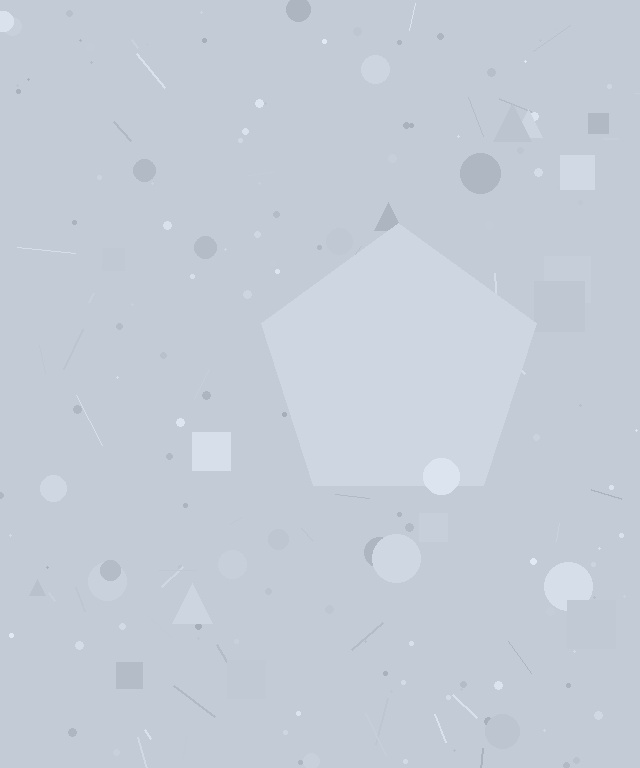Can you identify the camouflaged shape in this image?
The camouflaged shape is a pentagon.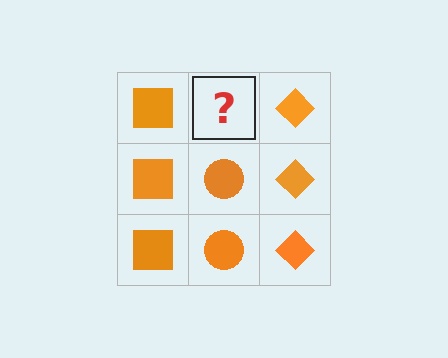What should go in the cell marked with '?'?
The missing cell should contain an orange circle.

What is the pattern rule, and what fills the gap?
The rule is that each column has a consistent shape. The gap should be filled with an orange circle.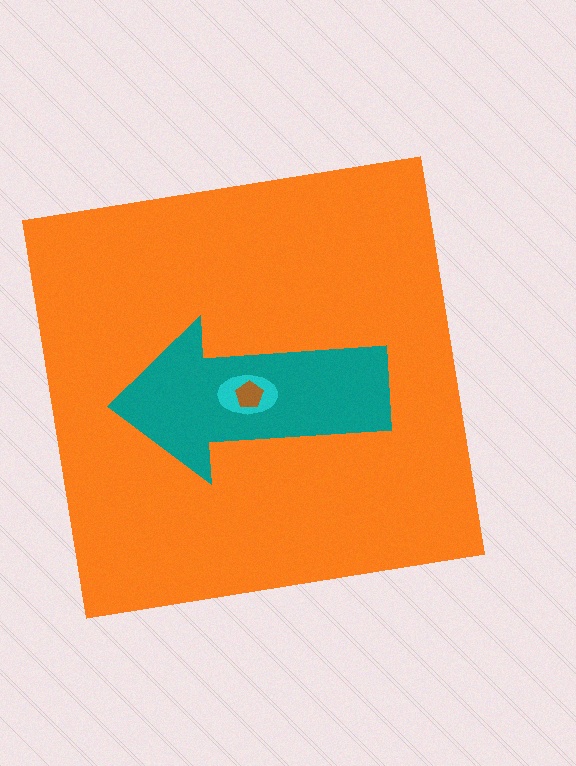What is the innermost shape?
The brown pentagon.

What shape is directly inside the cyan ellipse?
The brown pentagon.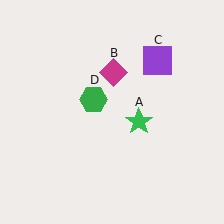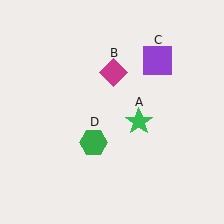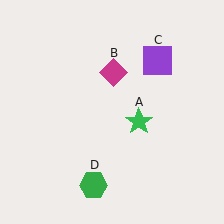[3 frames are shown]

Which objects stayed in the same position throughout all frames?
Green star (object A) and magenta diamond (object B) and purple square (object C) remained stationary.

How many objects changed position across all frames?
1 object changed position: green hexagon (object D).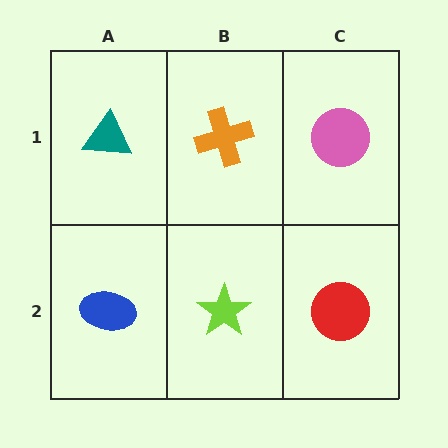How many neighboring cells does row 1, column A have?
2.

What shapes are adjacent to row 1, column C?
A red circle (row 2, column C), an orange cross (row 1, column B).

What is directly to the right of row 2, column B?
A red circle.